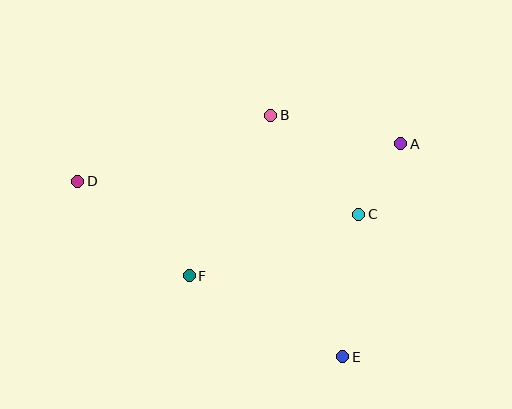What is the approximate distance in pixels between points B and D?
The distance between B and D is approximately 204 pixels.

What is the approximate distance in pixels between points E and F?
The distance between E and F is approximately 174 pixels.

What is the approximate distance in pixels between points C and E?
The distance between C and E is approximately 143 pixels.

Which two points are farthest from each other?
Points A and D are farthest from each other.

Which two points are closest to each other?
Points A and C are closest to each other.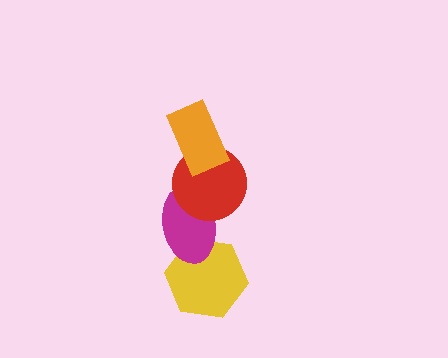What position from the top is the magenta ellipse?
The magenta ellipse is 3rd from the top.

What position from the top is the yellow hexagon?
The yellow hexagon is 4th from the top.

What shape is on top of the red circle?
The orange rectangle is on top of the red circle.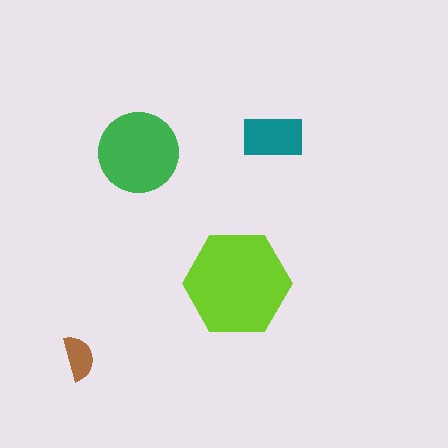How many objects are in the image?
There are 4 objects in the image.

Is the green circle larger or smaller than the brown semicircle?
Larger.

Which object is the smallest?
The brown semicircle.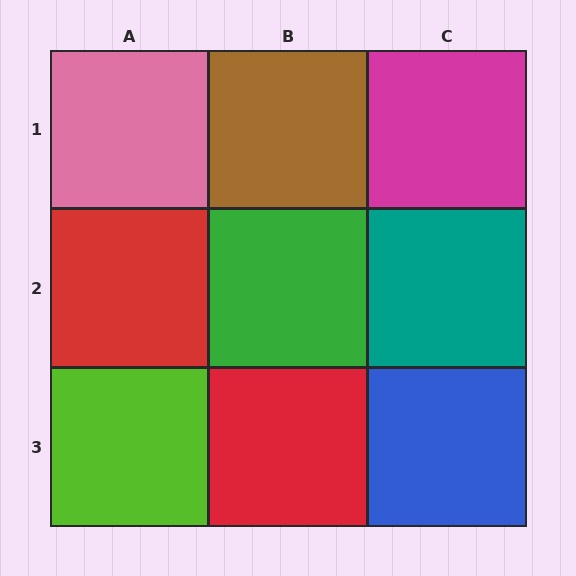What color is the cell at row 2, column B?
Green.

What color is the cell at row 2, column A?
Red.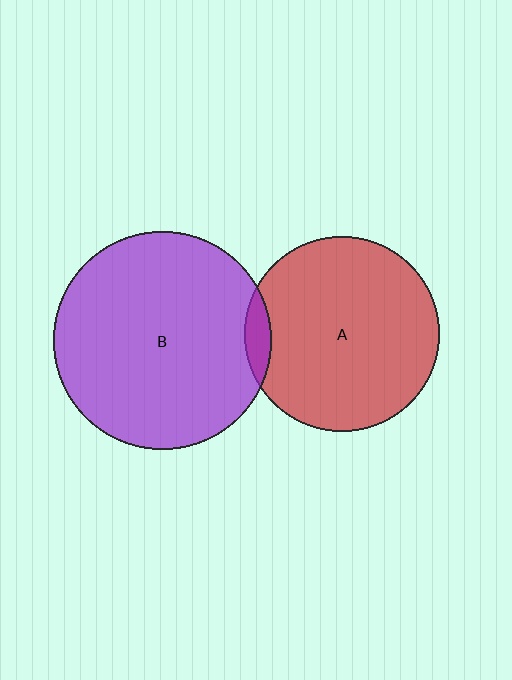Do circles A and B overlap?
Yes.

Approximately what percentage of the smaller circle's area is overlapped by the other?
Approximately 5%.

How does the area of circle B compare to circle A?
Approximately 1.3 times.